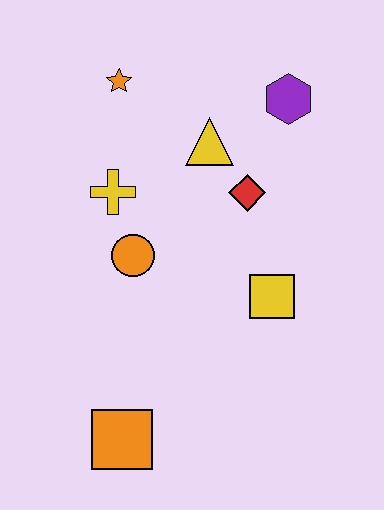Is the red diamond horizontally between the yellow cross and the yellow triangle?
No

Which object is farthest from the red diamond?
The orange square is farthest from the red diamond.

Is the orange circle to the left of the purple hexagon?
Yes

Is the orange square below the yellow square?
Yes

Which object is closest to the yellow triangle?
The red diamond is closest to the yellow triangle.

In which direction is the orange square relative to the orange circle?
The orange square is below the orange circle.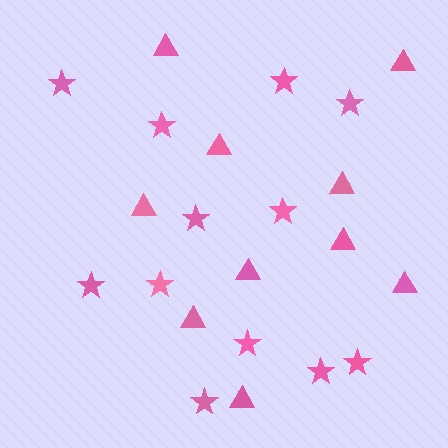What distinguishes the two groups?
There are 2 groups: one group of stars (12) and one group of triangles (10).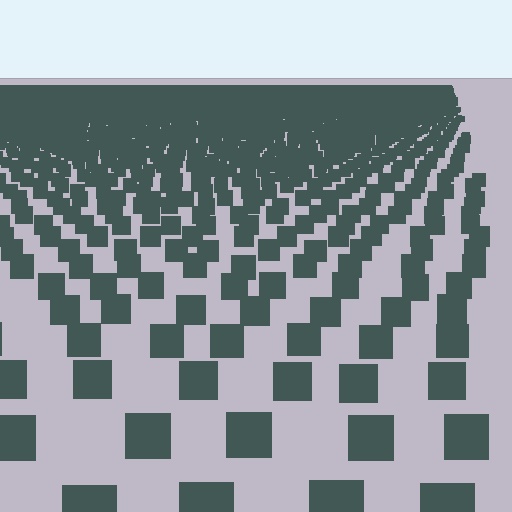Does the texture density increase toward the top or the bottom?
Density increases toward the top.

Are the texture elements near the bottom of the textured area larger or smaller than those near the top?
Larger. Near the bottom, elements are closer to the viewer and appear at a bigger on-screen size.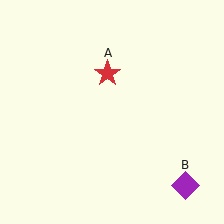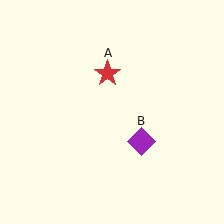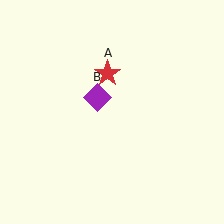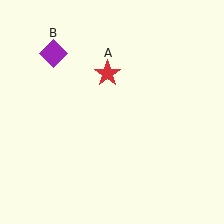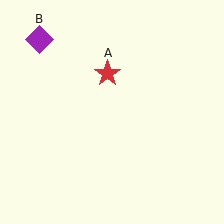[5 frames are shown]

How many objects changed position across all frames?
1 object changed position: purple diamond (object B).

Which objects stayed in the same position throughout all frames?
Red star (object A) remained stationary.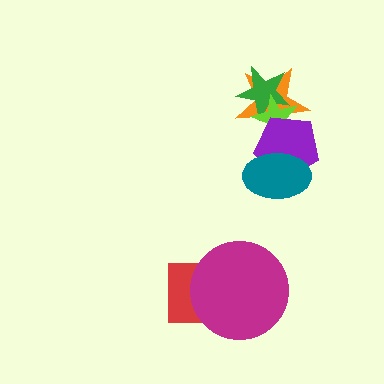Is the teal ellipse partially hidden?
No, no other shape covers it.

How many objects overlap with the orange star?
3 objects overlap with the orange star.